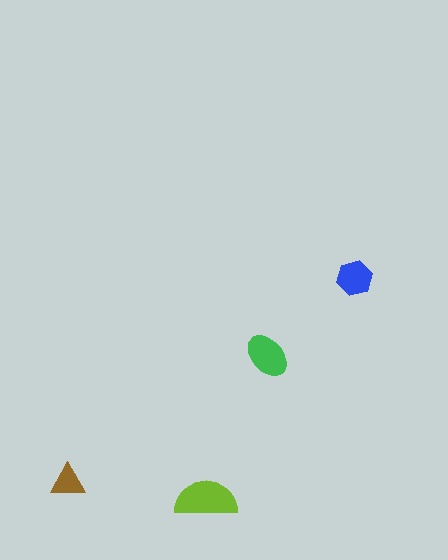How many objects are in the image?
There are 4 objects in the image.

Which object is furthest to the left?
The brown triangle is leftmost.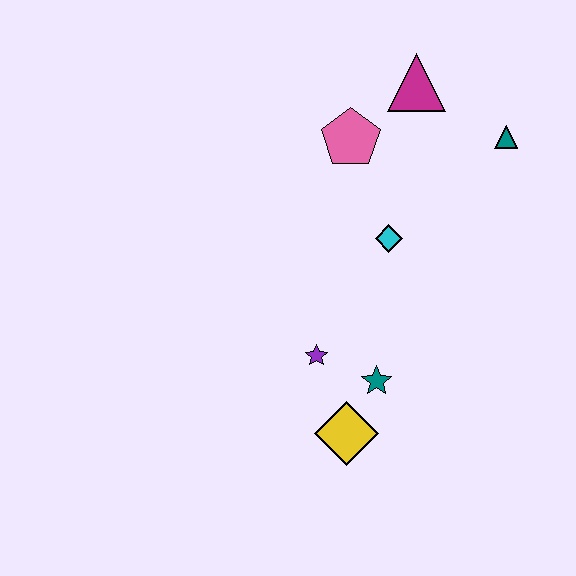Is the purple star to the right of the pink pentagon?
No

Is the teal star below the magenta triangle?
Yes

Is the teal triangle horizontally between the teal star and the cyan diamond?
No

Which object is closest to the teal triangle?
The magenta triangle is closest to the teal triangle.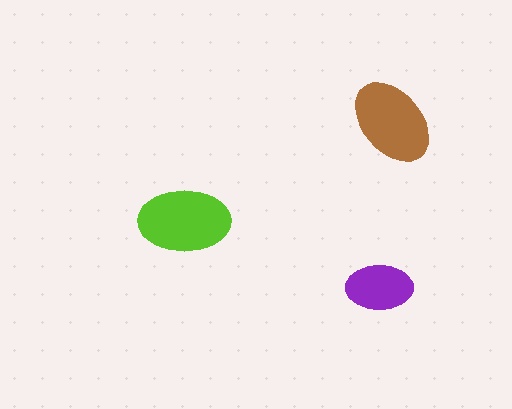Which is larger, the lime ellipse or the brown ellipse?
The lime one.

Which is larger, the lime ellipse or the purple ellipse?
The lime one.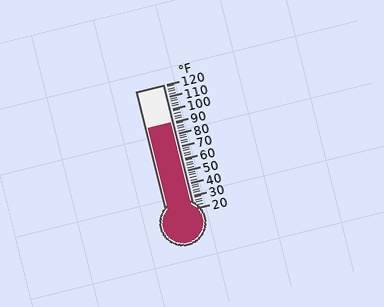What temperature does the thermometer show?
The thermometer shows approximately 90°F.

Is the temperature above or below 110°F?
The temperature is below 110°F.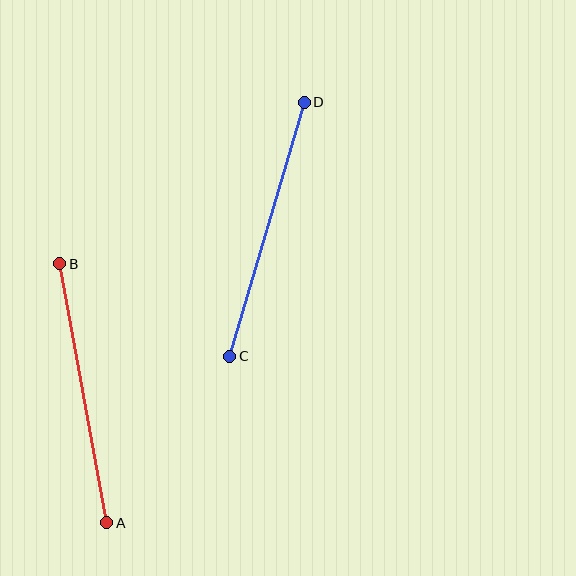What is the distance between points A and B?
The distance is approximately 263 pixels.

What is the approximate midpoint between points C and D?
The midpoint is at approximately (267, 229) pixels.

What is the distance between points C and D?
The distance is approximately 265 pixels.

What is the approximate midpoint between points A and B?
The midpoint is at approximately (83, 393) pixels.